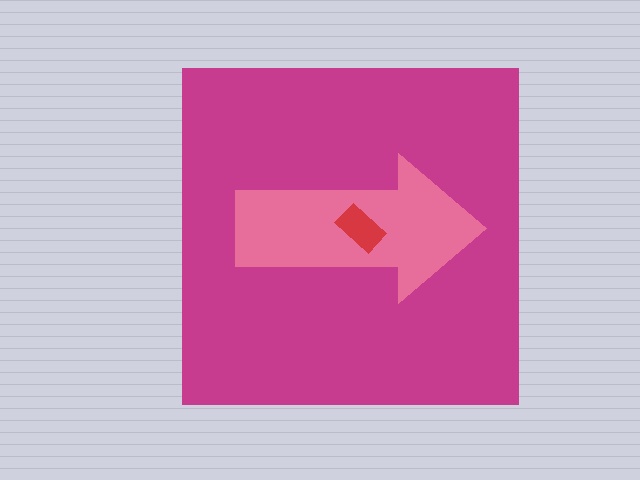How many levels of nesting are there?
3.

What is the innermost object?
The red rectangle.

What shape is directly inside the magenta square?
The pink arrow.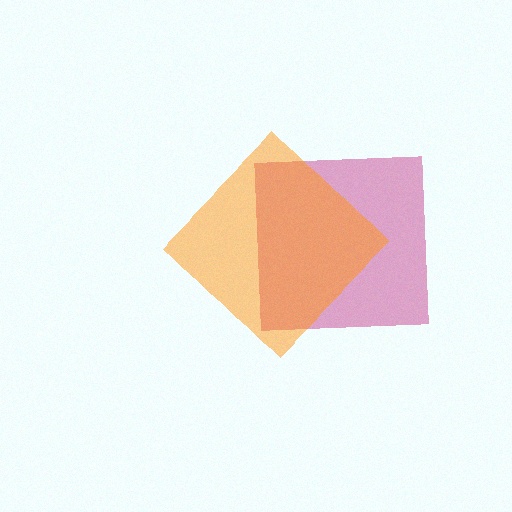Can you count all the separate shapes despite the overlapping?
Yes, there are 2 separate shapes.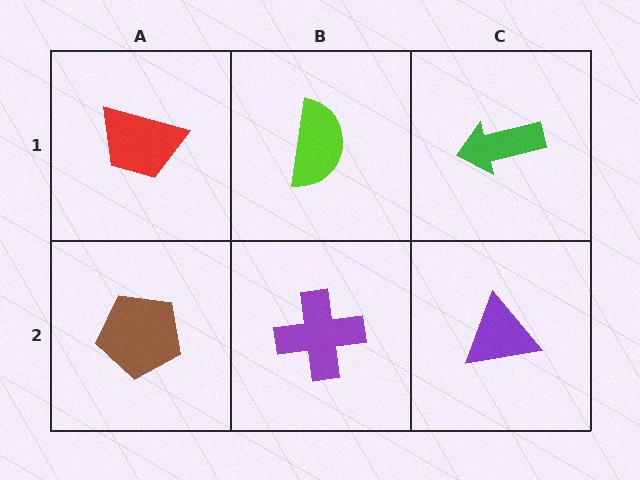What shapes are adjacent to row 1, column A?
A brown pentagon (row 2, column A), a lime semicircle (row 1, column B).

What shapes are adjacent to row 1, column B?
A purple cross (row 2, column B), a red trapezoid (row 1, column A), a green arrow (row 1, column C).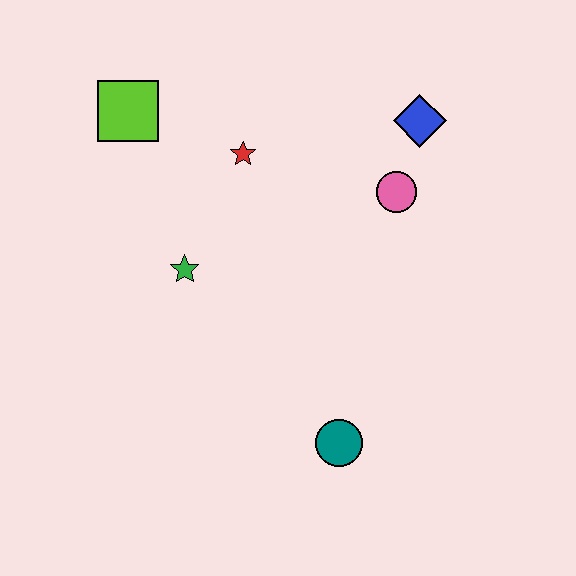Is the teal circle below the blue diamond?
Yes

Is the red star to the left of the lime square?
No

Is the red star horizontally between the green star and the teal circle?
Yes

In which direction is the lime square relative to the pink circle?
The lime square is to the left of the pink circle.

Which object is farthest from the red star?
The teal circle is farthest from the red star.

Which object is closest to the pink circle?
The blue diamond is closest to the pink circle.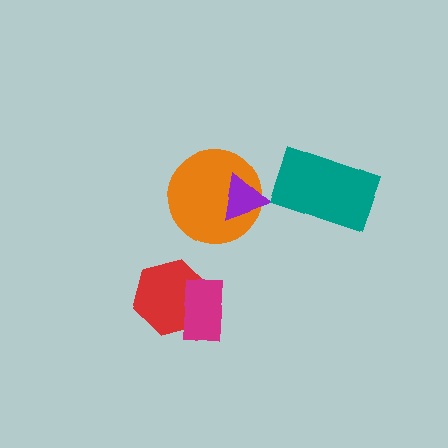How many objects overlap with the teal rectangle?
0 objects overlap with the teal rectangle.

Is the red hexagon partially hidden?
Yes, it is partially covered by another shape.